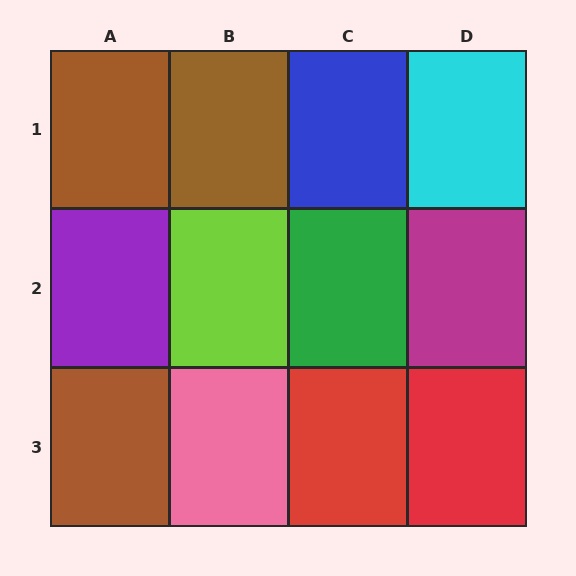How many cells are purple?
1 cell is purple.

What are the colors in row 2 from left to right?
Purple, lime, green, magenta.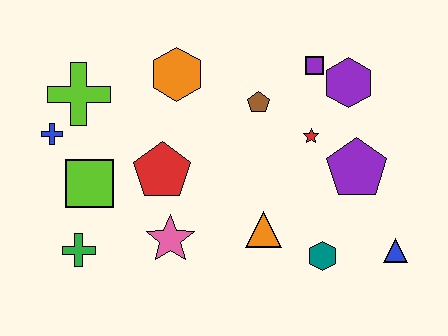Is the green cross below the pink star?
Yes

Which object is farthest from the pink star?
The purple hexagon is farthest from the pink star.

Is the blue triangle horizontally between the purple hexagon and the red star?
No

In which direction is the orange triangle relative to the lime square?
The orange triangle is to the right of the lime square.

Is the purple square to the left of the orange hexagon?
No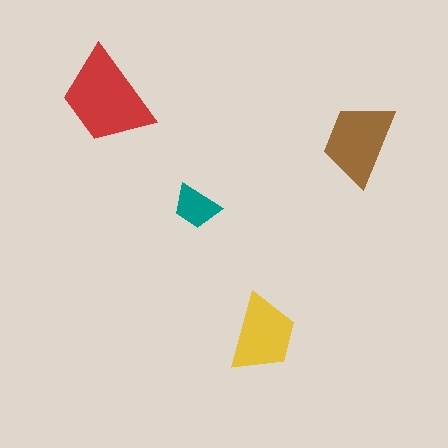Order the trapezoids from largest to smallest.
the red one, the brown one, the yellow one, the teal one.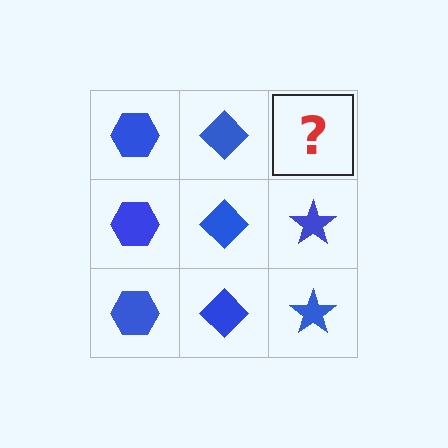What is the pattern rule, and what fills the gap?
The rule is that each column has a consistent shape. The gap should be filled with a blue star.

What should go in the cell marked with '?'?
The missing cell should contain a blue star.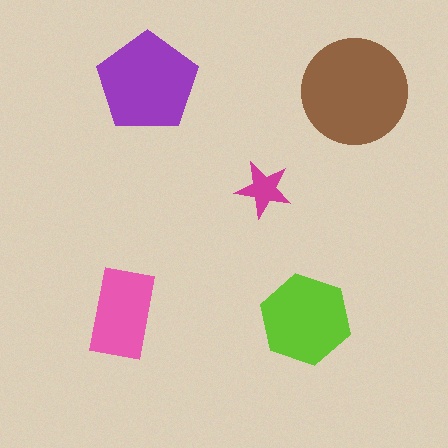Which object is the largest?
The brown circle.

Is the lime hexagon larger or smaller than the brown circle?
Smaller.